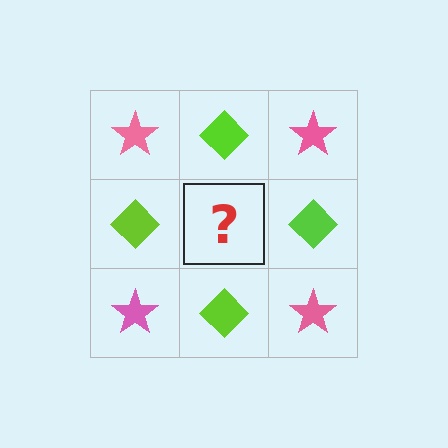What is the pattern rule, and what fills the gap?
The rule is that it alternates pink star and lime diamond in a checkerboard pattern. The gap should be filled with a pink star.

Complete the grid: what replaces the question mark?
The question mark should be replaced with a pink star.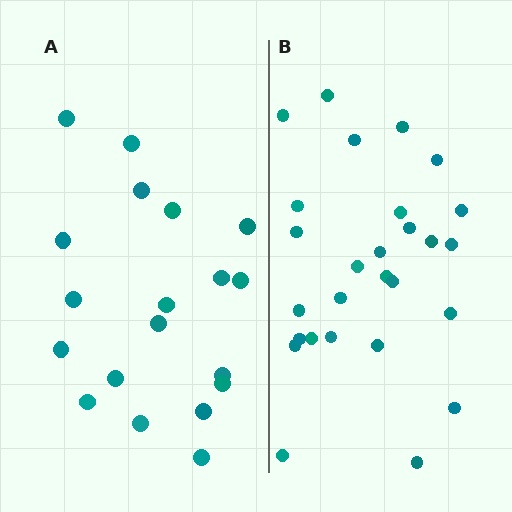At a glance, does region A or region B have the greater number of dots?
Region B (the right region) has more dots.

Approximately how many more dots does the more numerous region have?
Region B has roughly 8 or so more dots than region A.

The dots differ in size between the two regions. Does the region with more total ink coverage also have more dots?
No. Region A has more total ink coverage because its dots are larger, but region B actually contains more individual dots. Total area can be misleading — the number of items is what matters here.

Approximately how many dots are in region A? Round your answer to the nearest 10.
About 20 dots. (The exact count is 19, which rounds to 20.)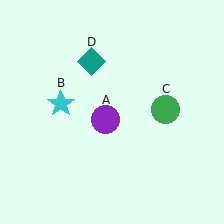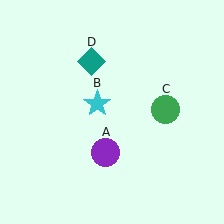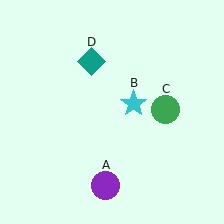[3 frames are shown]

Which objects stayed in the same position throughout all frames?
Green circle (object C) and teal diamond (object D) remained stationary.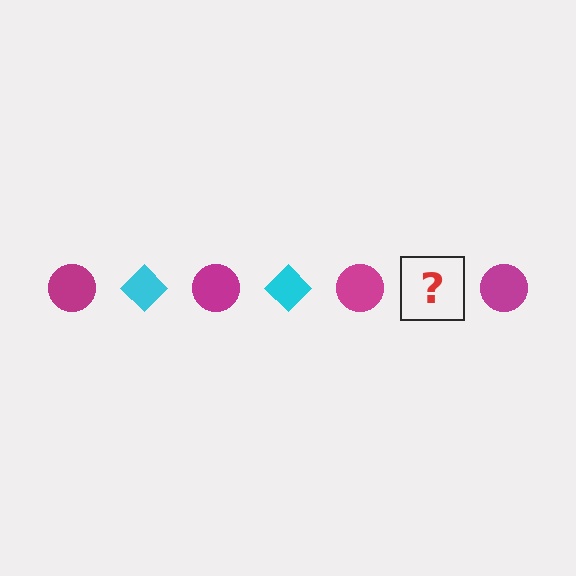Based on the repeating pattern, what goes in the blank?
The blank should be a cyan diamond.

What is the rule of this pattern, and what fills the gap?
The rule is that the pattern alternates between magenta circle and cyan diamond. The gap should be filled with a cyan diamond.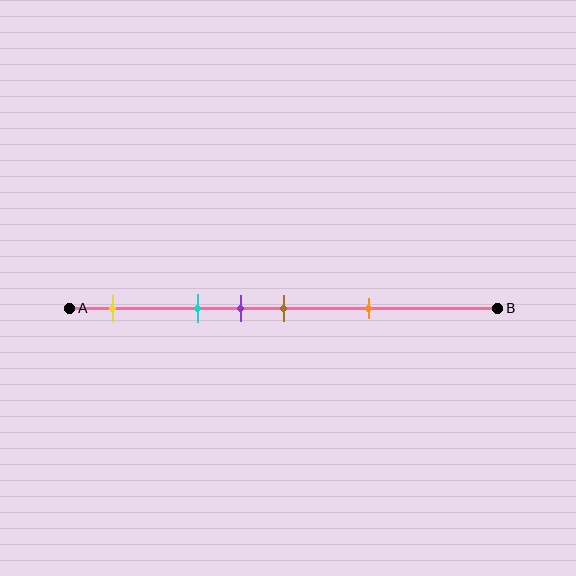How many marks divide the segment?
There are 5 marks dividing the segment.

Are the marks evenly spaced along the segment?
No, the marks are not evenly spaced.